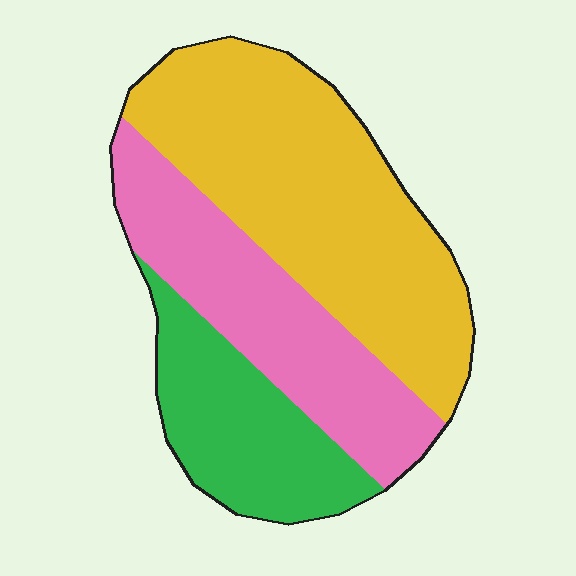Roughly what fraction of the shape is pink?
Pink covers 30% of the shape.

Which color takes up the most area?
Yellow, at roughly 50%.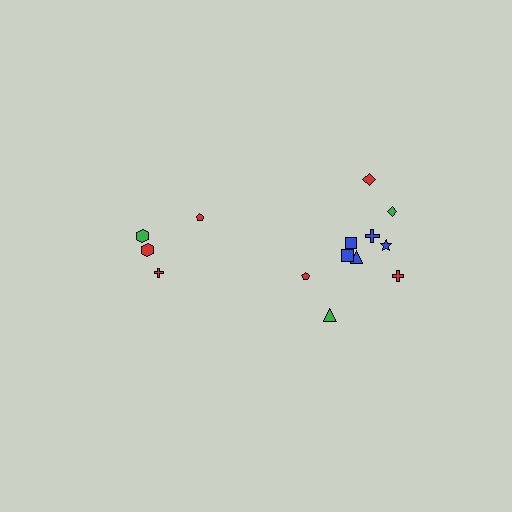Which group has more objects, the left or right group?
The right group.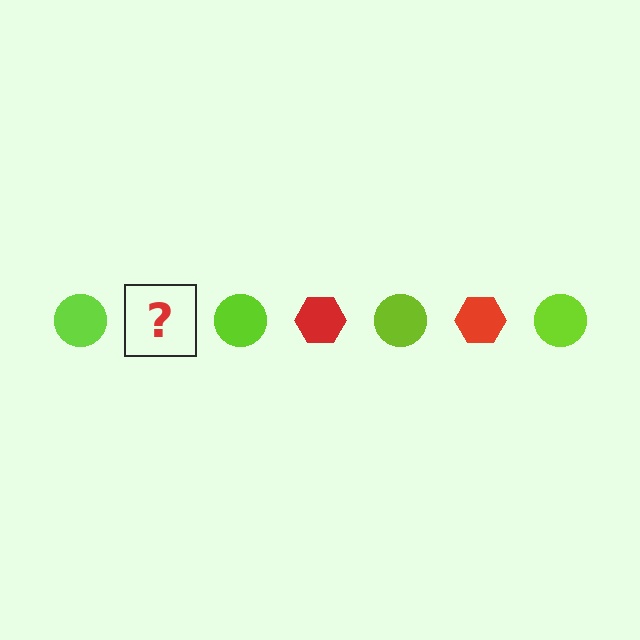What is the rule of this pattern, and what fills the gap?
The rule is that the pattern alternates between lime circle and red hexagon. The gap should be filled with a red hexagon.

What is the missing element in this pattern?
The missing element is a red hexagon.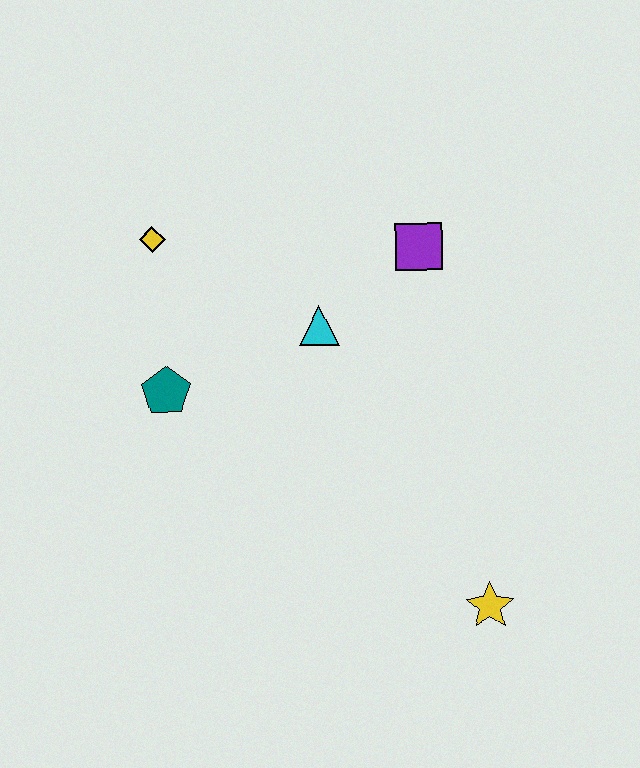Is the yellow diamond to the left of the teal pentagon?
Yes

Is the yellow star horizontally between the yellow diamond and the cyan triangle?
No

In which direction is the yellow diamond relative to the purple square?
The yellow diamond is to the left of the purple square.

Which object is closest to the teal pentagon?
The yellow diamond is closest to the teal pentagon.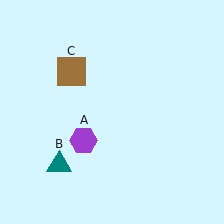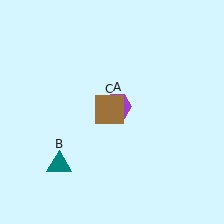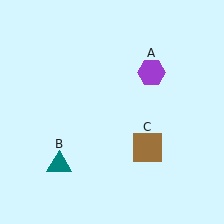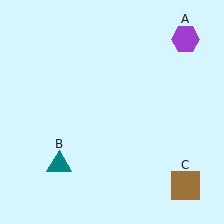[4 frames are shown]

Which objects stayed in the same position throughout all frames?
Teal triangle (object B) remained stationary.